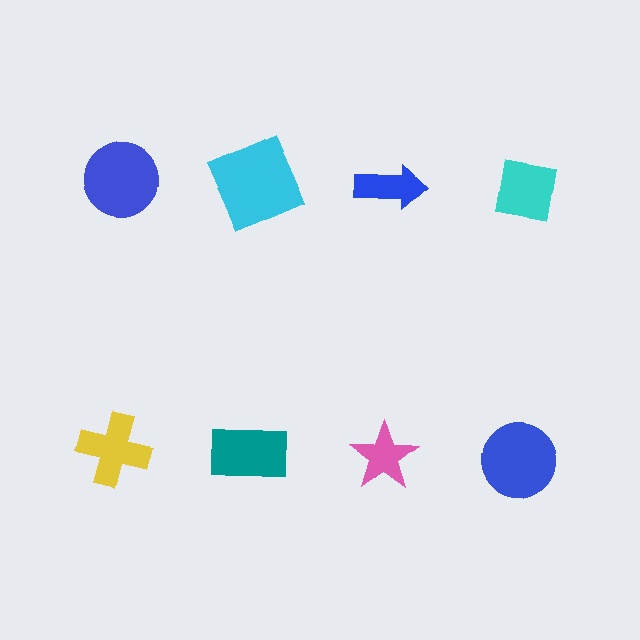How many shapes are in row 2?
4 shapes.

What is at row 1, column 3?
A blue arrow.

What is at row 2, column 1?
A yellow cross.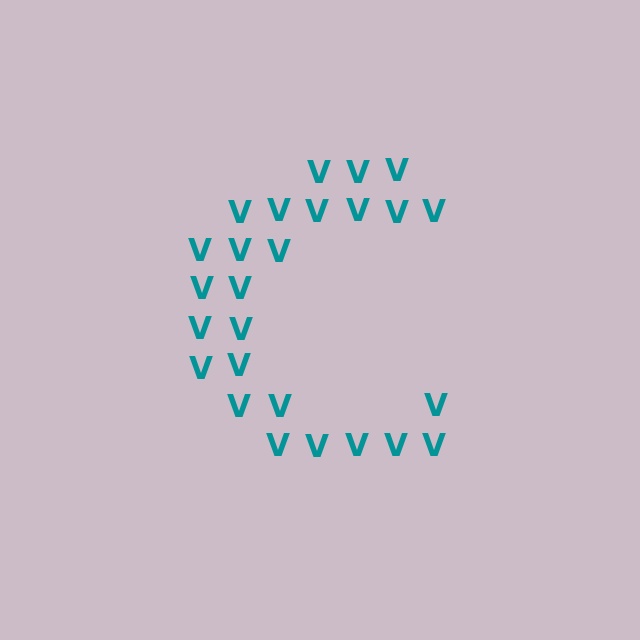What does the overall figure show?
The overall figure shows the letter C.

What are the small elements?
The small elements are letter V's.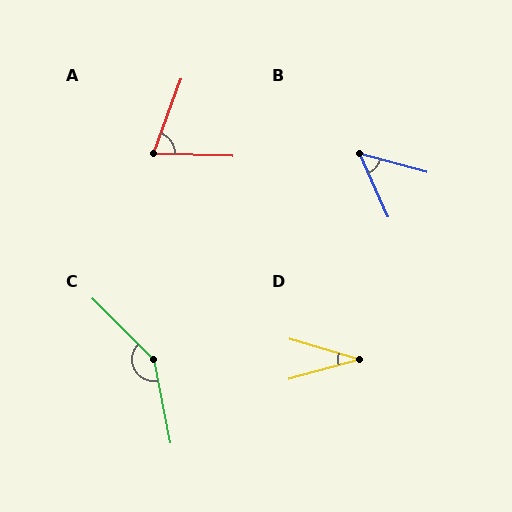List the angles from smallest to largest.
D (32°), B (51°), A (71°), C (146°).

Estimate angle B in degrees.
Approximately 51 degrees.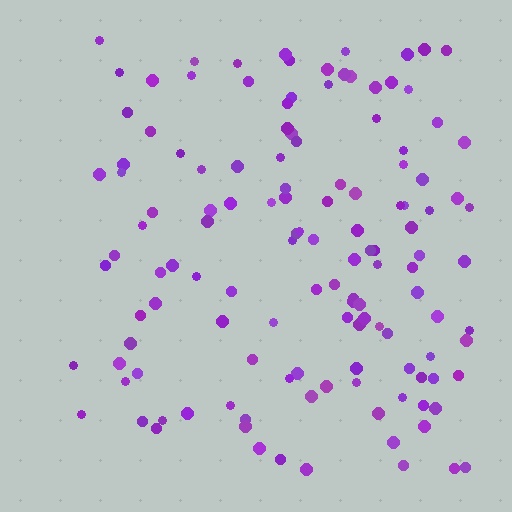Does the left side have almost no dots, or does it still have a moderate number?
Still a moderate number, just noticeably fewer than the right.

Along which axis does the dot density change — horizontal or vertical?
Horizontal.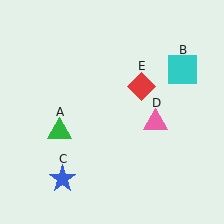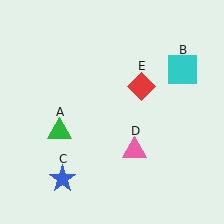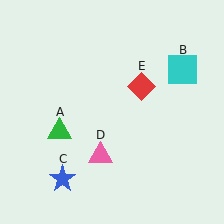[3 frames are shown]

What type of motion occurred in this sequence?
The pink triangle (object D) rotated clockwise around the center of the scene.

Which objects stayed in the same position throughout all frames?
Green triangle (object A) and cyan square (object B) and blue star (object C) and red diamond (object E) remained stationary.